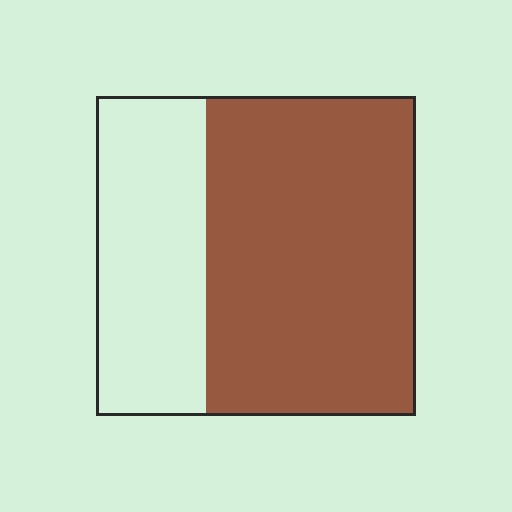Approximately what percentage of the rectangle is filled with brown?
Approximately 65%.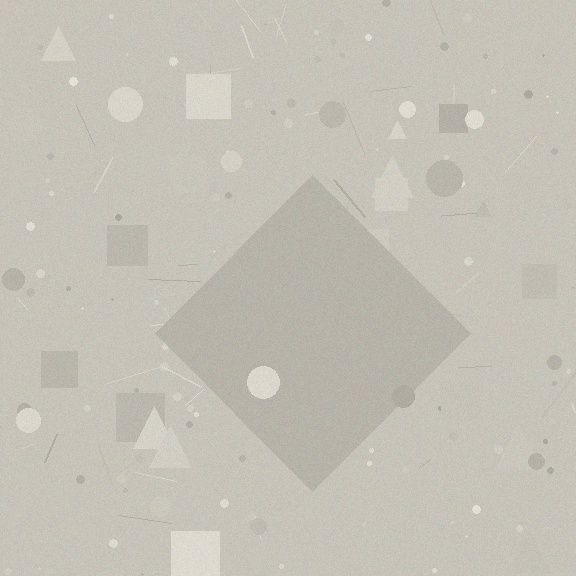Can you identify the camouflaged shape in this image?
The camouflaged shape is a diamond.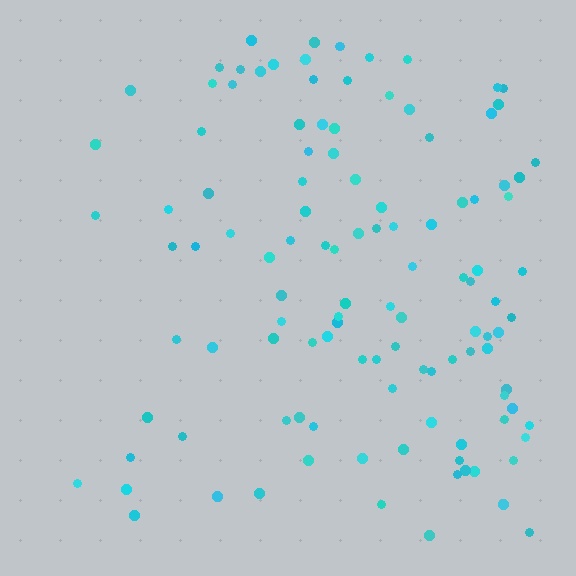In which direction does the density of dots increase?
From left to right, with the right side densest.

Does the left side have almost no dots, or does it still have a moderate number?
Still a moderate number, just noticeably fewer than the right.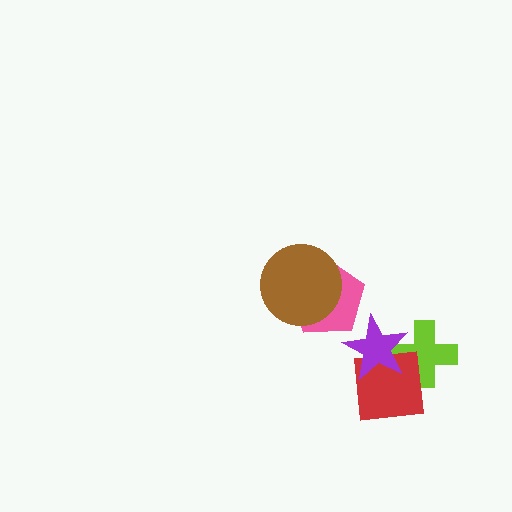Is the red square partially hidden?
Yes, it is partially covered by another shape.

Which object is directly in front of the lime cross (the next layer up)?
The red square is directly in front of the lime cross.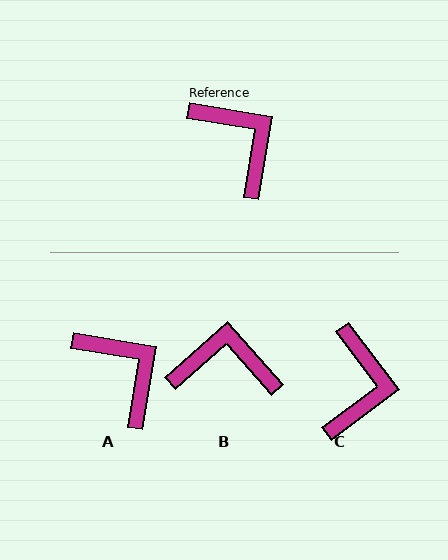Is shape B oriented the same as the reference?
No, it is off by about 51 degrees.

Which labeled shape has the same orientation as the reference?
A.